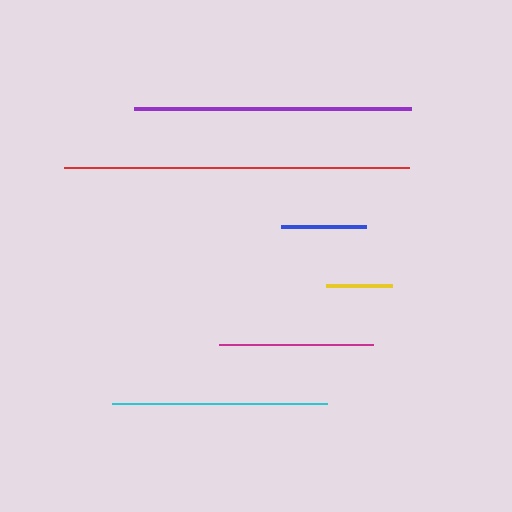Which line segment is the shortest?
The yellow line is the shortest at approximately 66 pixels.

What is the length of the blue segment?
The blue segment is approximately 86 pixels long.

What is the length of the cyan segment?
The cyan segment is approximately 215 pixels long.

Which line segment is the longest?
The red line is the longest at approximately 346 pixels.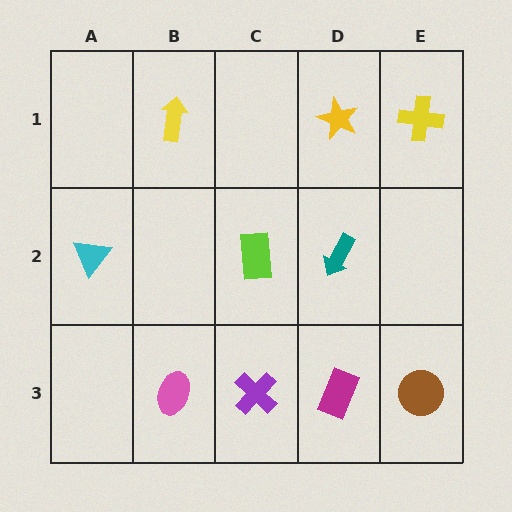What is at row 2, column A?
A cyan triangle.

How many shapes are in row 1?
3 shapes.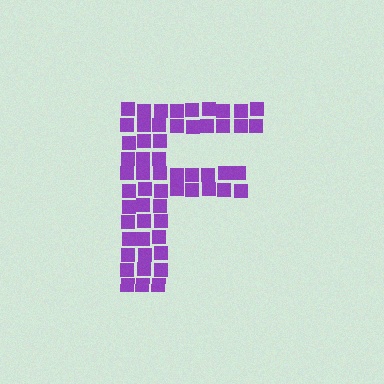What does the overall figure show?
The overall figure shows the letter F.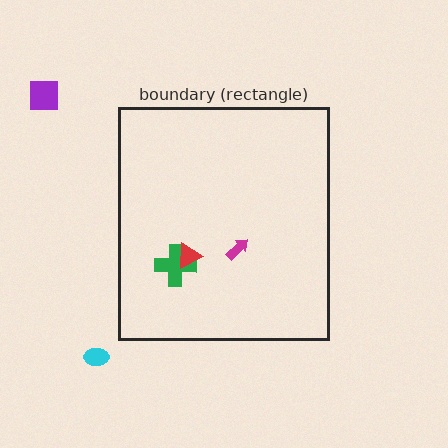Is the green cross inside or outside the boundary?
Inside.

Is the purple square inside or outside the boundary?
Outside.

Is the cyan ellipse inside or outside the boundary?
Outside.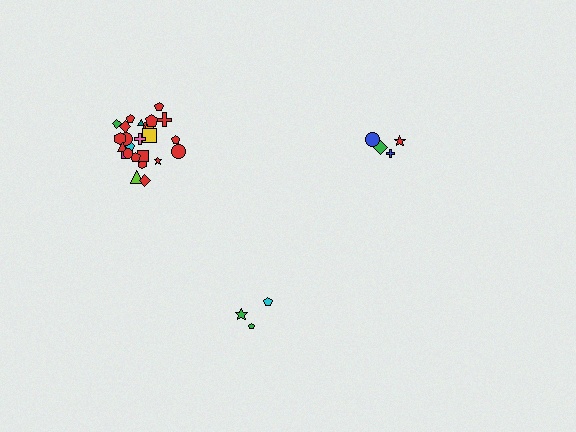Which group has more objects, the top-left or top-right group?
The top-left group.